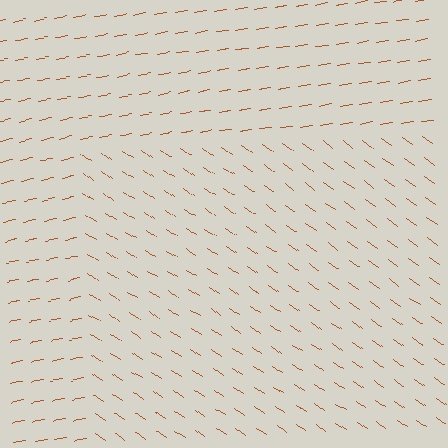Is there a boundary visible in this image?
Yes, there is a texture boundary formed by a change in line orientation.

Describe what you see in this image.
The image is filled with small brown line segments. A rectangle region in the image has lines oriented differently from the surrounding lines, creating a visible texture boundary.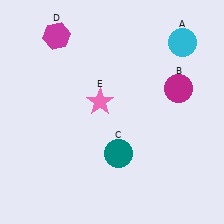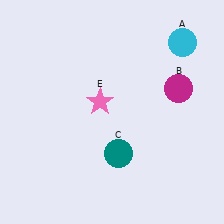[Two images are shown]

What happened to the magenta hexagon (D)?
The magenta hexagon (D) was removed in Image 2. It was in the top-left area of Image 1.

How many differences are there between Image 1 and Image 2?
There is 1 difference between the two images.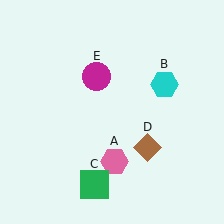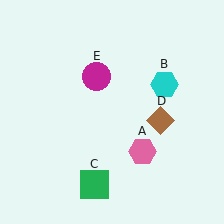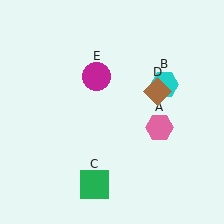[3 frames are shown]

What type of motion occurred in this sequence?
The pink hexagon (object A), brown diamond (object D) rotated counterclockwise around the center of the scene.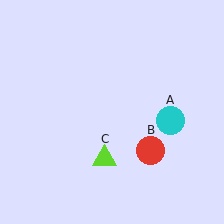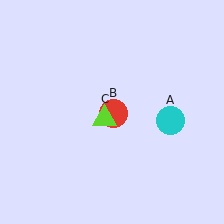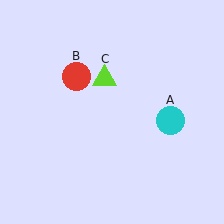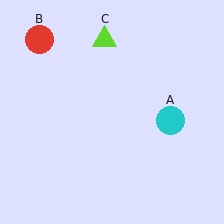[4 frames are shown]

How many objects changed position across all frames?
2 objects changed position: red circle (object B), lime triangle (object C).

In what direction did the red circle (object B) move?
The red circle (object B) moved up and to the left.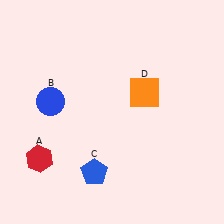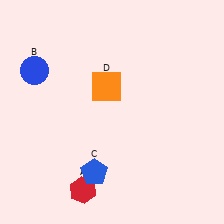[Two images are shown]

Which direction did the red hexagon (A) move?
The red hexagon (A) moved right.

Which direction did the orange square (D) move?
The orange square (D) moved left.